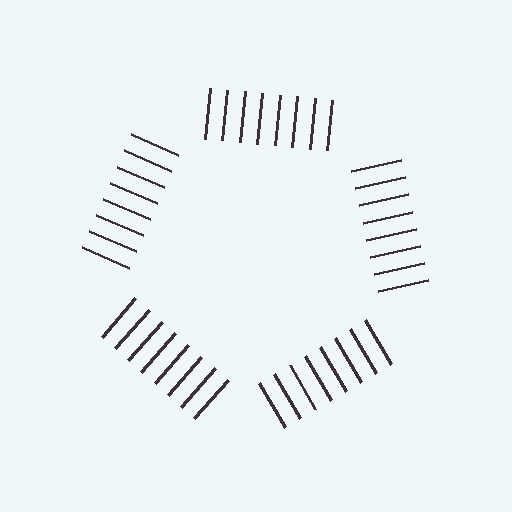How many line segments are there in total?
40 — 8 along each of the 5 edges.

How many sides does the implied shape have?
5 sides — the line-ends trace a pentagon.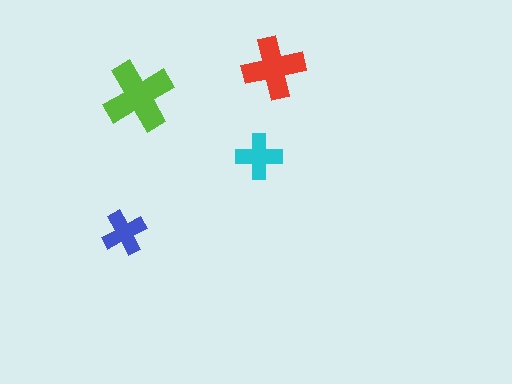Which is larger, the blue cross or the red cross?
The red one.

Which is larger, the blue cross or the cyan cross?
The cyan one.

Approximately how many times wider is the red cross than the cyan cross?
About 1.5 times wider.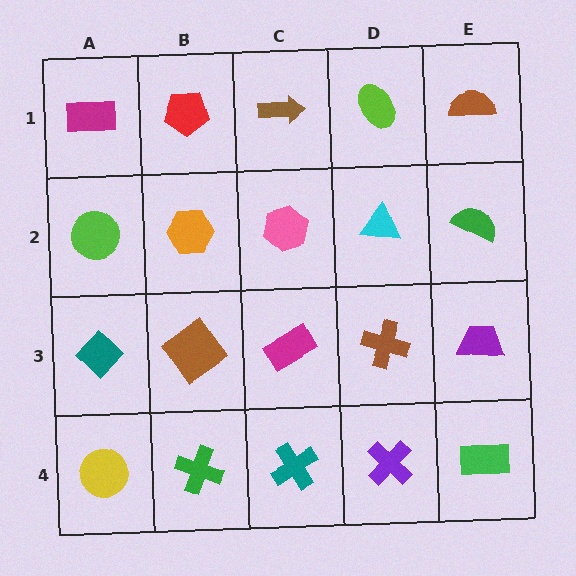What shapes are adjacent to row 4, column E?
A purple trapezoid (row 3, column E), a purple cross (row 4, column D).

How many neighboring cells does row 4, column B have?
3.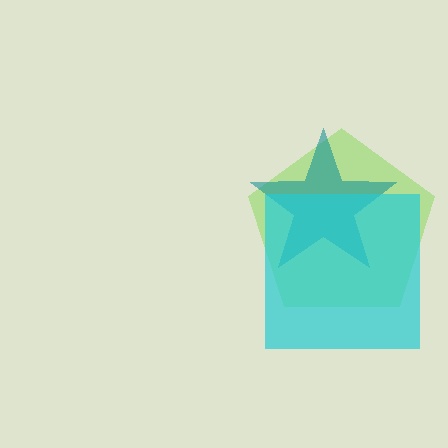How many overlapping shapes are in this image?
There are 3 overlapping shapes in the image.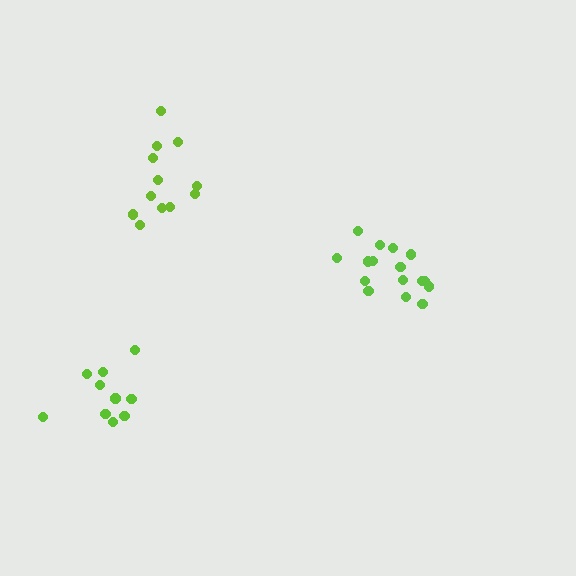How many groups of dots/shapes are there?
There are 3 groups.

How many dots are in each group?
Group 1: 16 dots, Group 2: 12 dots, Group 3: 11 dots (39 total).